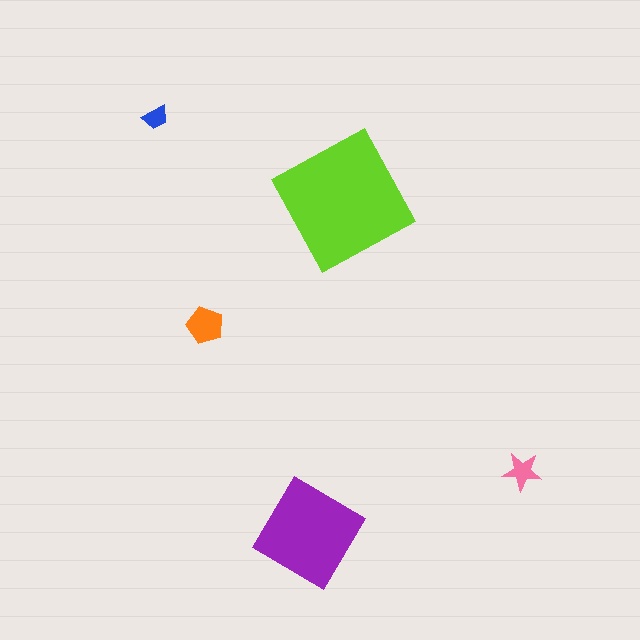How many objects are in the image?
There are 5 objects in the image.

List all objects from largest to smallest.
The lime square, the purple diamond, the orange pentagon, the pink star, the blue trapezoid.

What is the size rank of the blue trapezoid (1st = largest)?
5th.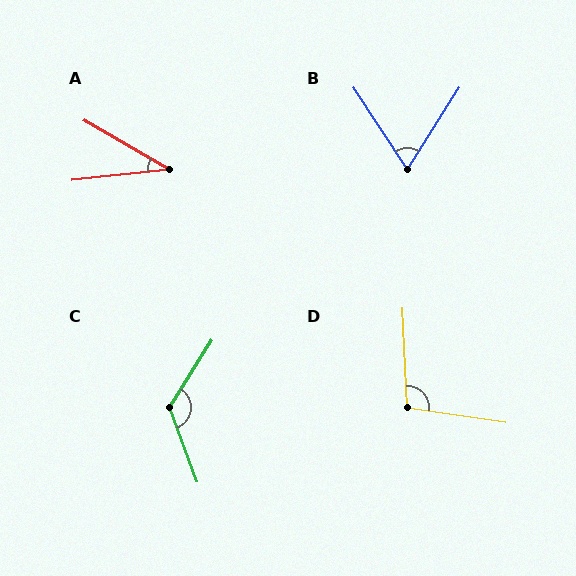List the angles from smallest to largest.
A (36°), B (66°), D (101°), C (128°).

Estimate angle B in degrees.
Approximately 66 degrees.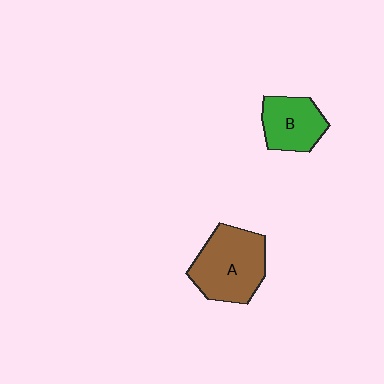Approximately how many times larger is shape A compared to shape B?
Approximately 1.5 times.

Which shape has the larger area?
Shape A (brown).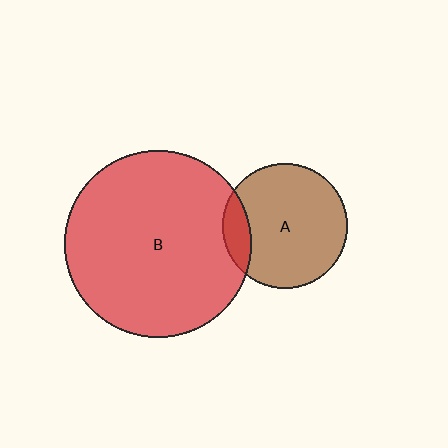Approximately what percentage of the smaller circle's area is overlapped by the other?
Approximately 15%.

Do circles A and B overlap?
Yes.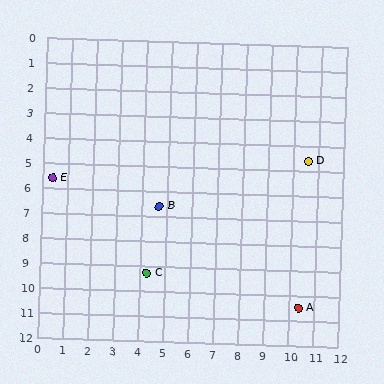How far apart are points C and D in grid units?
Points C and D are about 7.9 grid units apart.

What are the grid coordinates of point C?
Point C is at approximately (4.3, 9.3).